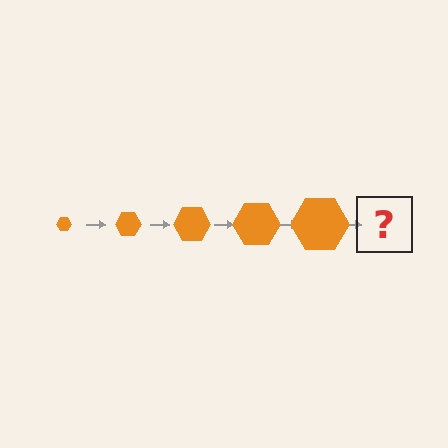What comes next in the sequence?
The next element should be an orange hexagon, larger than the previous one.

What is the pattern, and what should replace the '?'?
The pattern is that the hexagon gets progressively larger each step. The '?' should be an orange hexagon, larger than the previous one.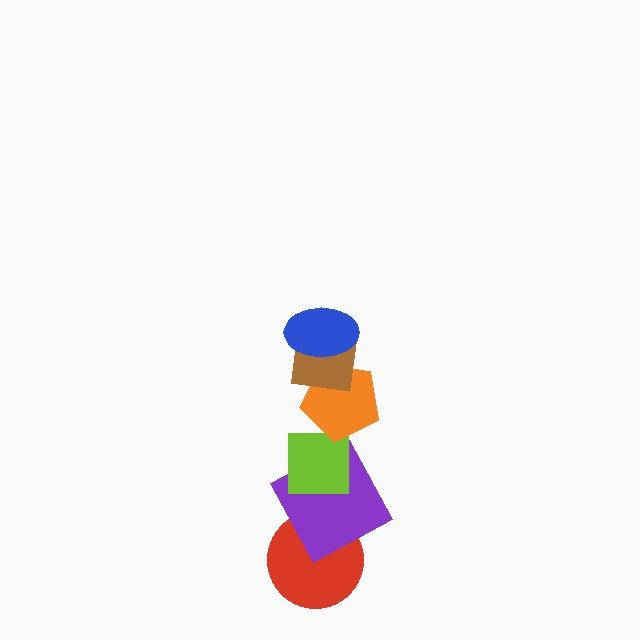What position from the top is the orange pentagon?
The orange pentagon is 3rd from the top.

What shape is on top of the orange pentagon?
The brown square is on top of the orange pentagon.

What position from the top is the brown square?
The brown square is 2nd from the top.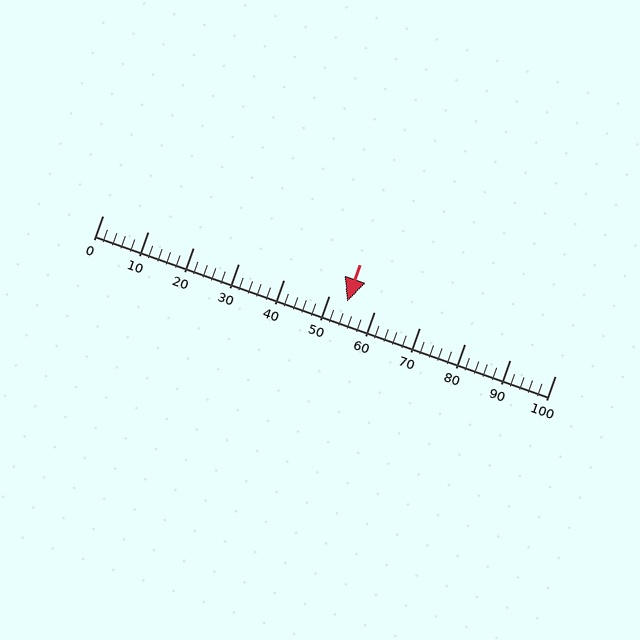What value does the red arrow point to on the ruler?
The red arrow points to approximately 54.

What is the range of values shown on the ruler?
The ruler shows values from 0 to 100.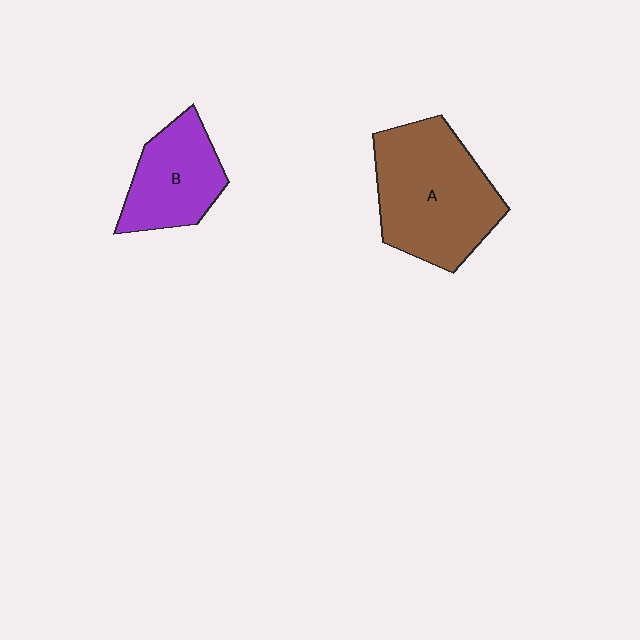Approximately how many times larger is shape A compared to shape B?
Approximately 1.6 times.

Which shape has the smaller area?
Shape B (purple).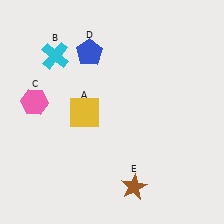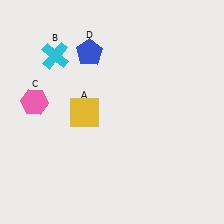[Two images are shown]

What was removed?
The brown star (E) was removed in Image 2.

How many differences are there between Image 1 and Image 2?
There is 1 difference between the two images.